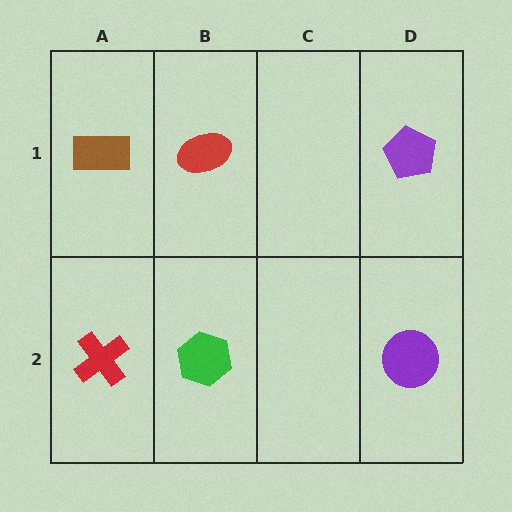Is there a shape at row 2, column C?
No, that cell is empty.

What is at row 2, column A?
A red cross.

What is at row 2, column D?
A purple circle.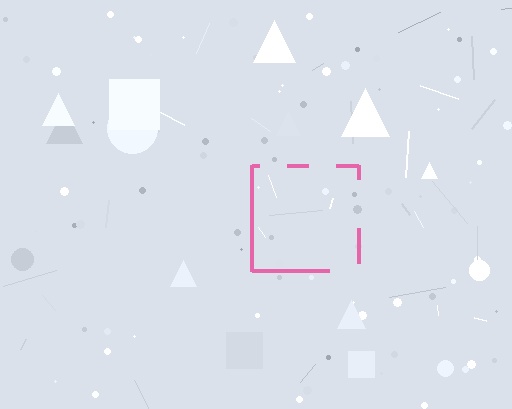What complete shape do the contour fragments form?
The contour fragments form a square.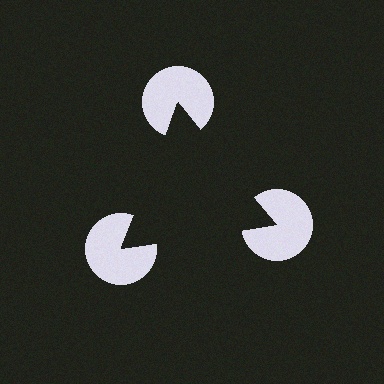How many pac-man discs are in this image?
There are 3 — one at each vertex of the illusory triangle.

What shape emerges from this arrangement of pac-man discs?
An illusory triangle — its edges are inferred from the aligned wedge cuts in the pac-man discs, not physically drawn.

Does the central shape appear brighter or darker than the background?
It typically appears slightly darker than the background, even though no actual brightness change is drawn.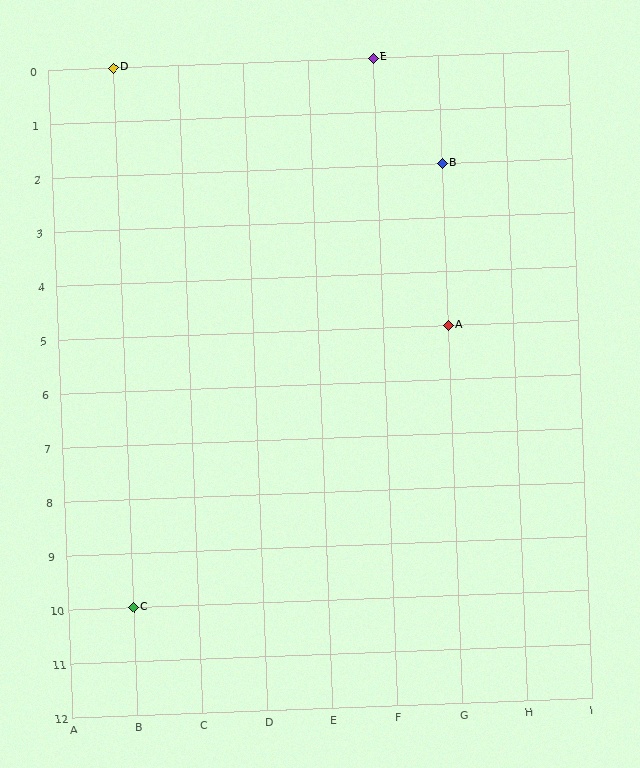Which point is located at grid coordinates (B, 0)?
Point D is at (B, 0).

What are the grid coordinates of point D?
Point D is at grid coordinates (B, 0).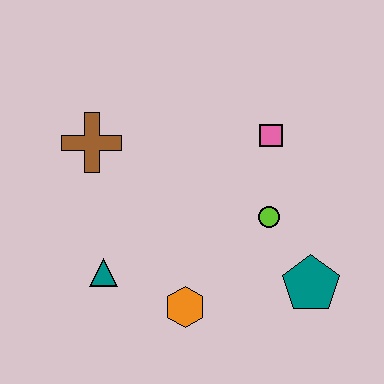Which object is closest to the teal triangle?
The orange hexagon is closest to the teal triangle.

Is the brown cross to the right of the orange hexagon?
No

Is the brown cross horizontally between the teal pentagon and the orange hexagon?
No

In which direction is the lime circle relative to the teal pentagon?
The lime circle is above the teal pentagon.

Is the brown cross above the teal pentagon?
Yes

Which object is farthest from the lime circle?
The brown cross is farthest from the lime circle.